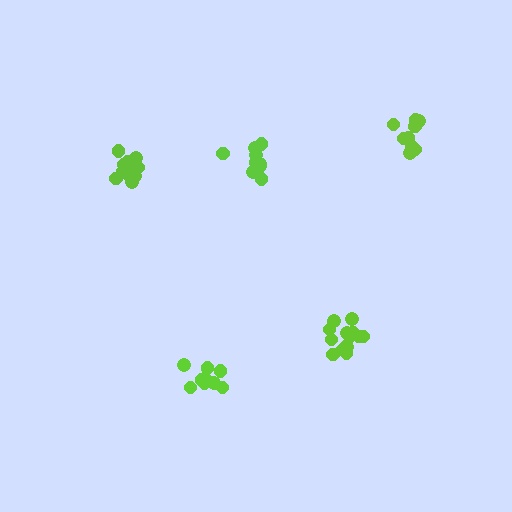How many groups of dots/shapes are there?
There are 5 groups.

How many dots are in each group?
Group 1: 15 dots, Group 2: 12 dots, Group 3: 9 dots, Group 4: 9 dots, Group 5: 9 dots (54 total).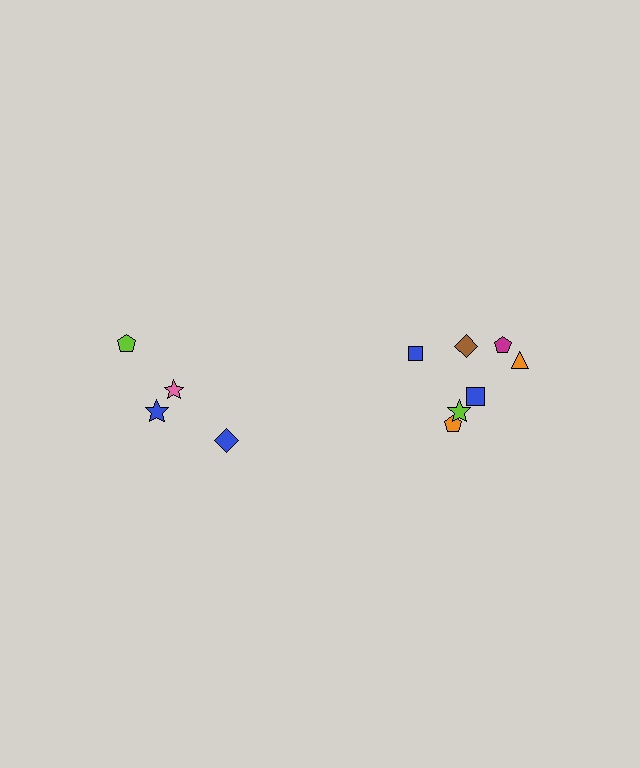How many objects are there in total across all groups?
There are 11 objects.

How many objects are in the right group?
There are 7 objects.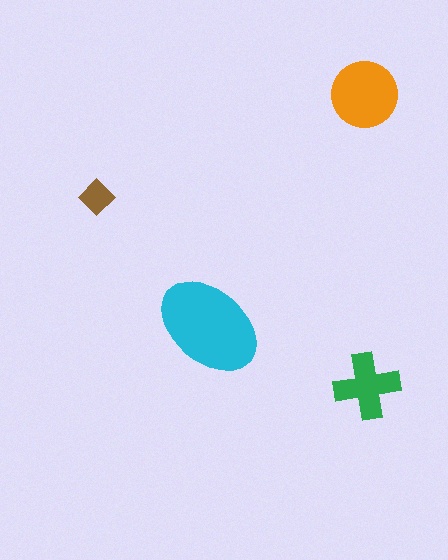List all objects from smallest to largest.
The brown diamond, the green cross, the orange circle, the cyan ellipse.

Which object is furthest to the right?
The green cross is rightmost.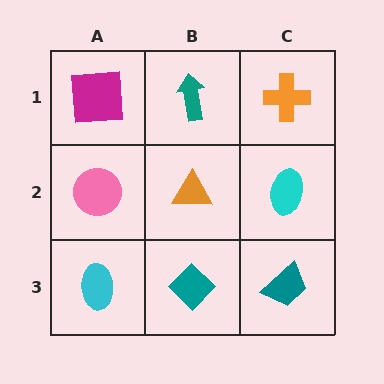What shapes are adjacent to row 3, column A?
A pink circle (row 2, column A), a teal diamond (row 3, column B).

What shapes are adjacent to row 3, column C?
A cyan ellipse (row 2, column C), a teal diamond (row 3, column B).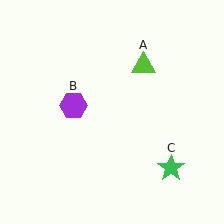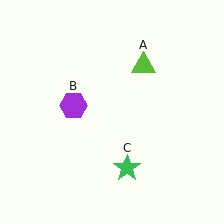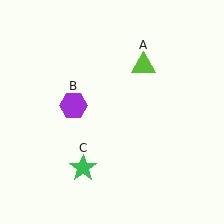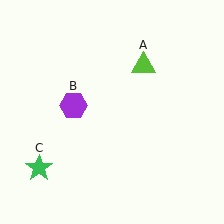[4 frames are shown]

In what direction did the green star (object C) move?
The green star (object C) moved left.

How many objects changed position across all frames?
1 object changed position: green star (object C).